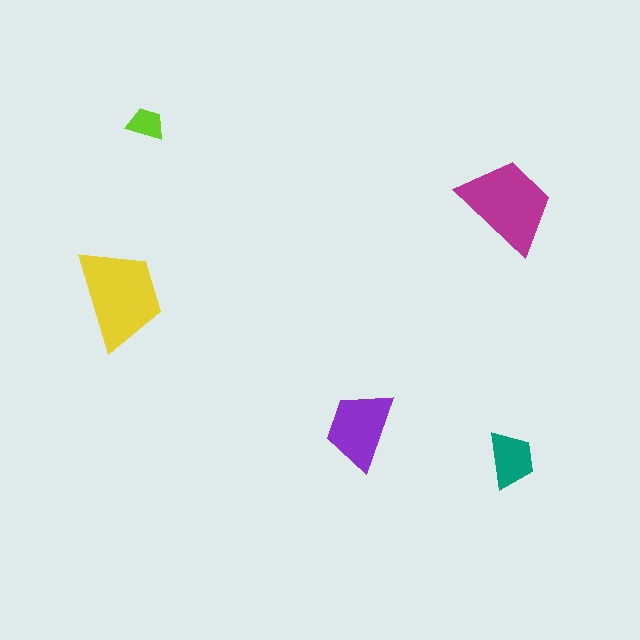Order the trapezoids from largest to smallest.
the yellow one, the magenta one, the purple one, the teal one, the lime one.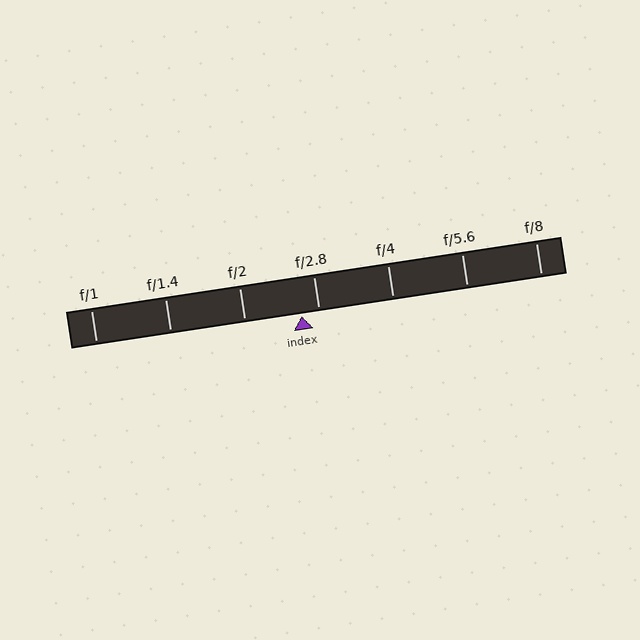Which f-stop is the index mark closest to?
The index mark is closest to f/2.8.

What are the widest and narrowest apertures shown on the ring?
The widest aperture shown is f/1 and the narrowest is f/8.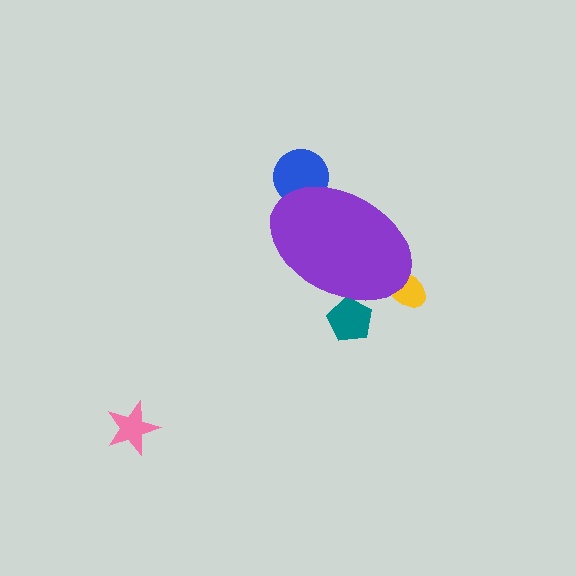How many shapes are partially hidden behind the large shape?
3 shapes are partially hidden.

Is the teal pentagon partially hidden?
Yes, the teal pentagon is partially hidden behind the purple ellipse.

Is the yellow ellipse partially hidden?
Yes, the yellow ellipse is partially hidden behind the purple ellipse.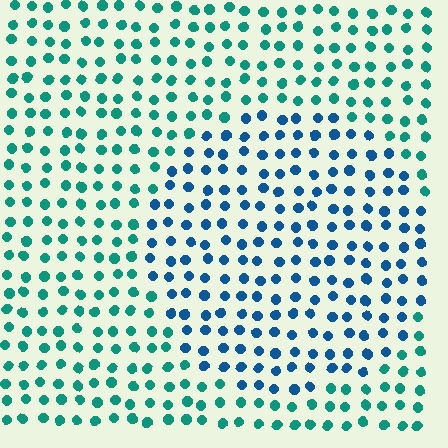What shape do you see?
I see a circle.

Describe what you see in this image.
The image is filled with small teal elements in a uniform arrangement. A circle-shaped region is visible where the elements are tinted to a slightly different hue, forming a subtle color boundary.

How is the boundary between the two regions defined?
The boundary is defined purely by a slight shift in hue (about 39 degrees). Spacing, size, and orientation are identical on both sides.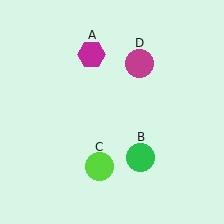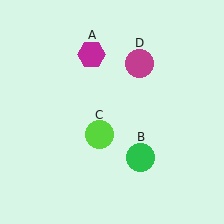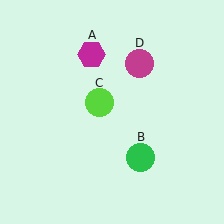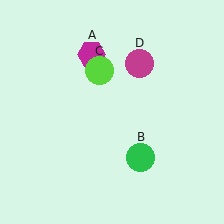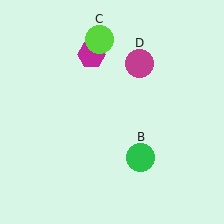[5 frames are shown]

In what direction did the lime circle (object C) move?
The lime circle (object C) moved up.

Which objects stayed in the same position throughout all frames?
Magenta hexagon (object A) and green circle (object B) and magenta circle (object D) remained stationary.